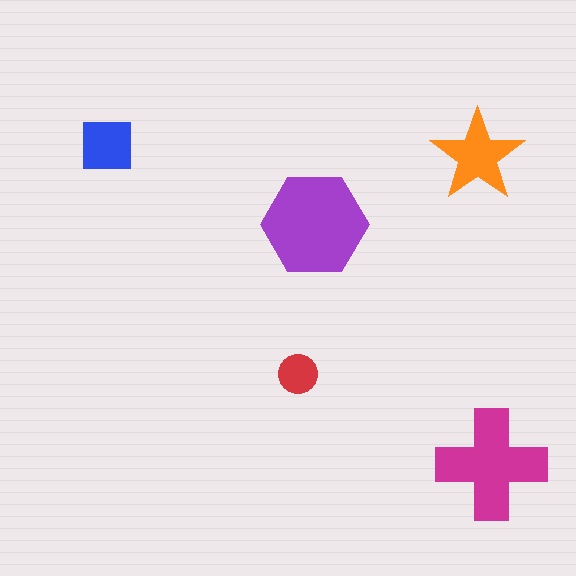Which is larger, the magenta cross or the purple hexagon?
The purple hexagon.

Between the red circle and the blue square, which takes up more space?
The blue square.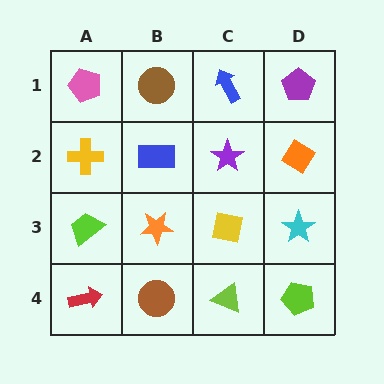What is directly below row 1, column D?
An orange diamond.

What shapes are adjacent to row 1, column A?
A yellow cross (row 2, column A), a brown circle (row 1, column B).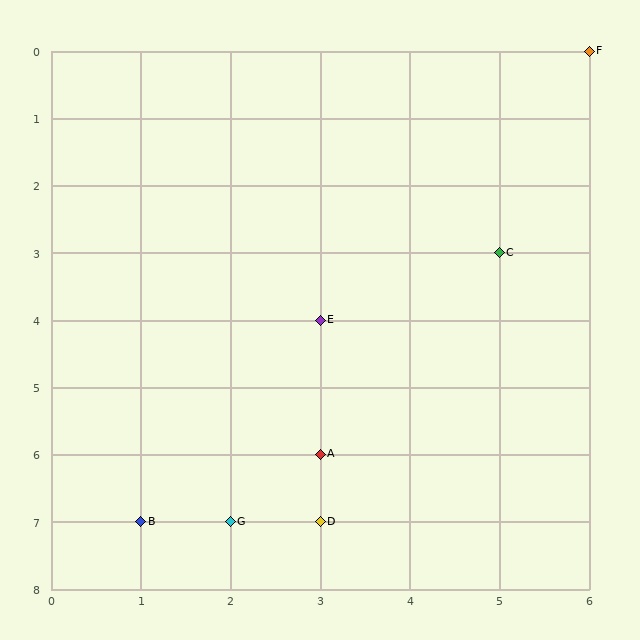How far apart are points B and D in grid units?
Points B and D are 2 columns apart.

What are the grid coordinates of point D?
Point D is at grid coordinates (3, 7).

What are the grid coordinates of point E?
Point E is at grid coordinates (3, 4).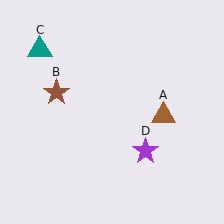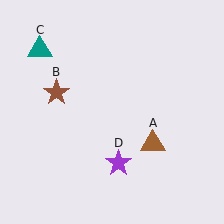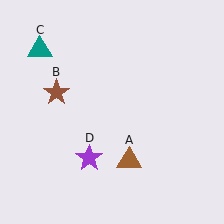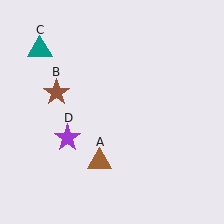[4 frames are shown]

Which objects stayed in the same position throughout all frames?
Brown star (object B) and teal triangle (object C) remained stationary.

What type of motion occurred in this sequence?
The brown triangle (object A), purple star (object D) rotated clockwise around the center of the scene.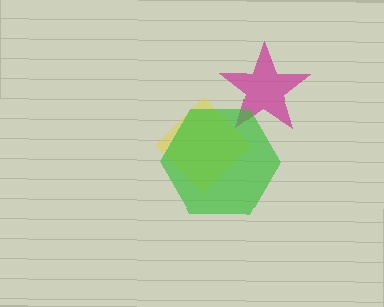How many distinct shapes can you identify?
There are 3 distinct shapes: a yellow diamond, a magenta star, a green hexagon.